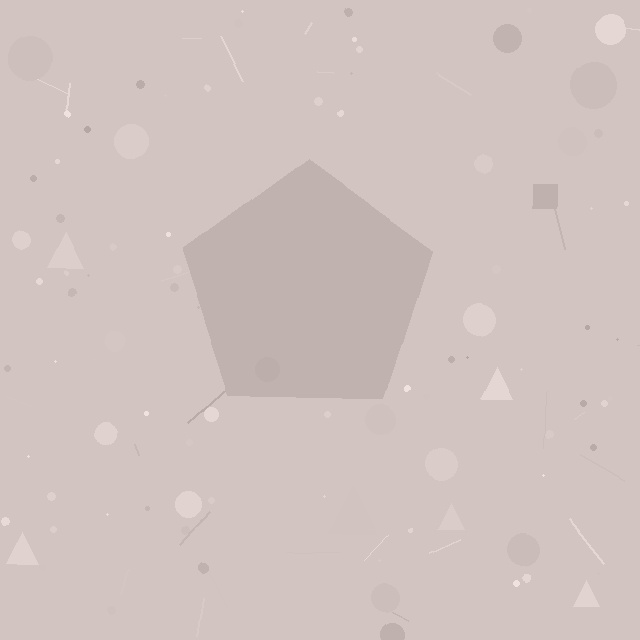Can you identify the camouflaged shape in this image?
The camouflaged shape is a pentagon.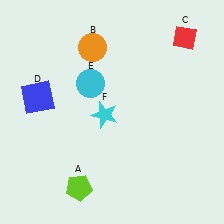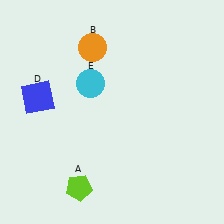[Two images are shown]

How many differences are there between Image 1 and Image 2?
There are 2 differences between the two images.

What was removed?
The red diamond (C), the cyan star (F) were removed in Image 2.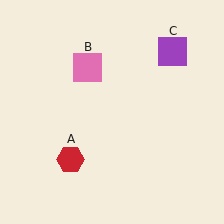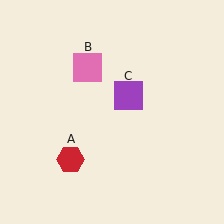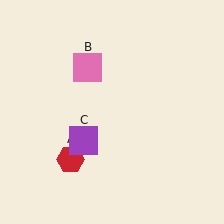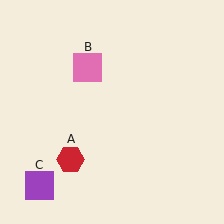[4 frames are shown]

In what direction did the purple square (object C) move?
The purple square (object C) moved down and to the left.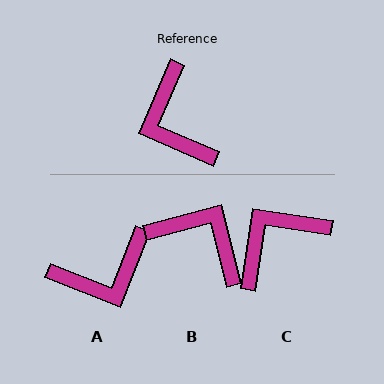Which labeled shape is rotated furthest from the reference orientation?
B, about 142 degrees away.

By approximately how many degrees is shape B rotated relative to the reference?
Approximately 142 degrees clockwise.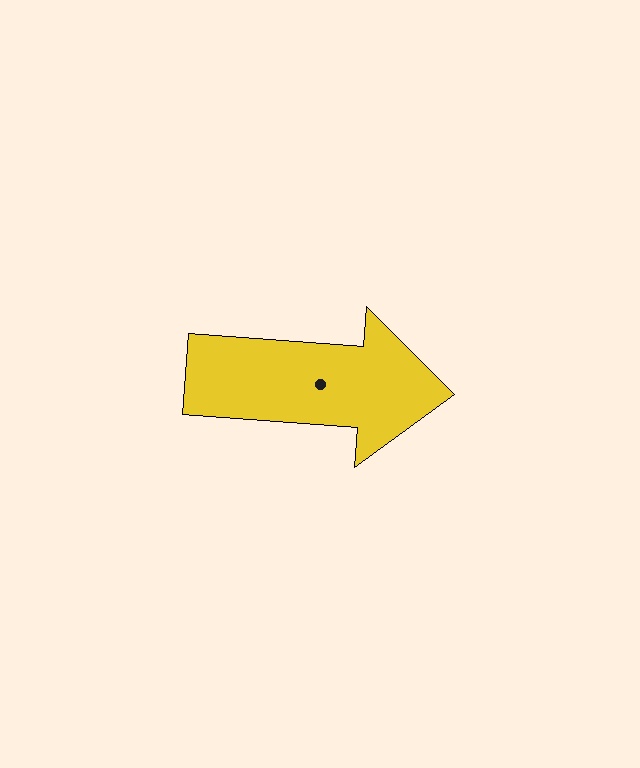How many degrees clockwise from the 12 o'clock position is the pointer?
Approximately 94 degrees.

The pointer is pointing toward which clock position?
Roughly 3 o'clock.